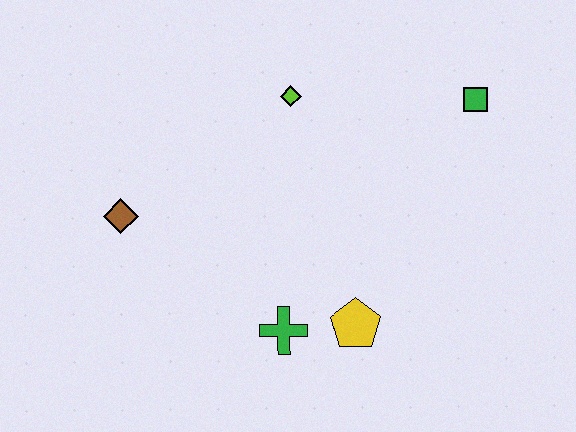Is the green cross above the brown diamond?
No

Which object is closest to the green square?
The lime diamond is closest to the green square.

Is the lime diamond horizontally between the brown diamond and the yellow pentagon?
Yes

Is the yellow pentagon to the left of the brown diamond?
No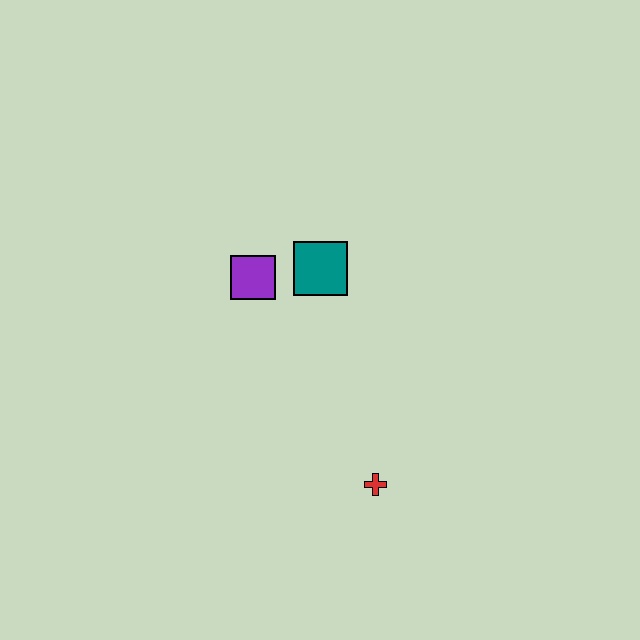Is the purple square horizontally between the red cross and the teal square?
No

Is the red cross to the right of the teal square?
Yes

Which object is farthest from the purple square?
The red cross is farthest from the purple square.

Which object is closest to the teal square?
The purple square is closest to the teal square.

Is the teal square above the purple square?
Yes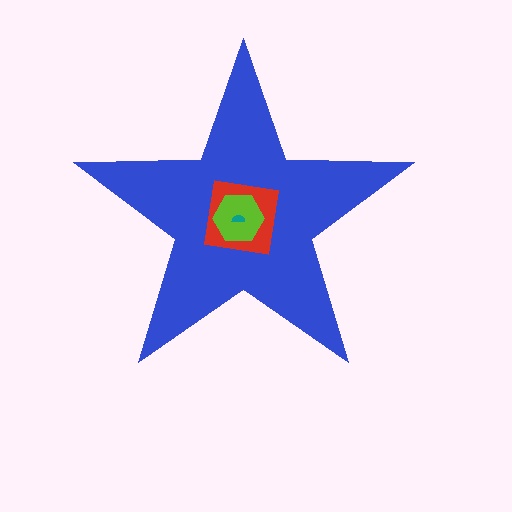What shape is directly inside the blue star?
The red square.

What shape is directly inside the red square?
The lime hexagon.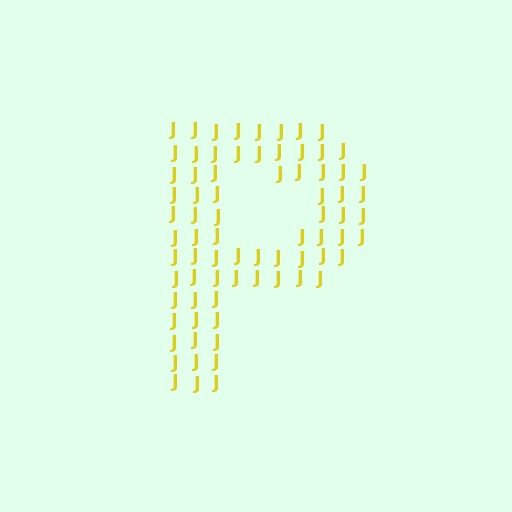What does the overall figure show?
The overall figure shows the letter P.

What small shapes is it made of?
It is made of small letter J's.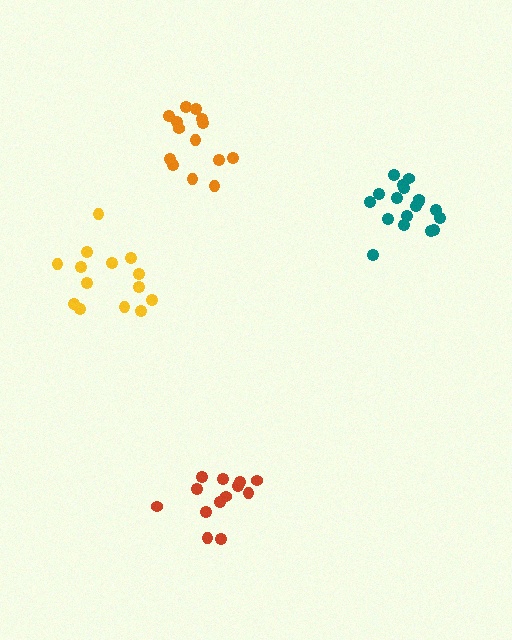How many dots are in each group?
Group 1: 13 dots, Group 2: 14 dots, Group 3: 14 dots, Group 4: 18 dots (59 total).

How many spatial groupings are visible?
There are 4 spatial groupings.